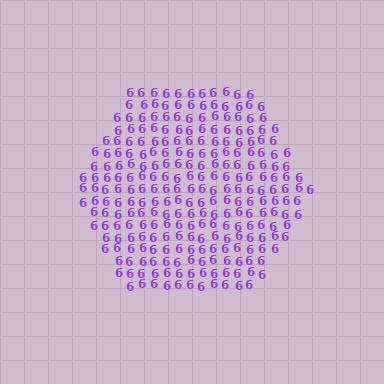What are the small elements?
The small elements are digit 6's.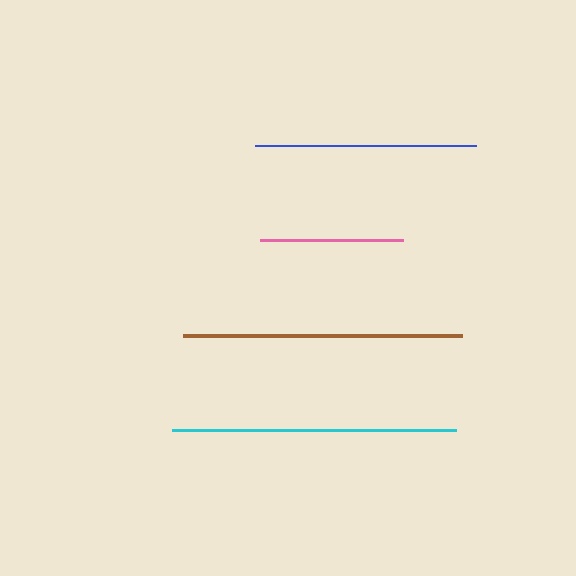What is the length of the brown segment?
The brown segment is approximately 279 pixels long.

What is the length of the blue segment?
The blue segment is approximately 221 pixels long.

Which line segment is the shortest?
The pink line is the shortest at approximately 143 pixels.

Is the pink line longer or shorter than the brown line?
The brown line is longer than the pink line.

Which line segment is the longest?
The cyan line is the longest at approximately 284 pixels.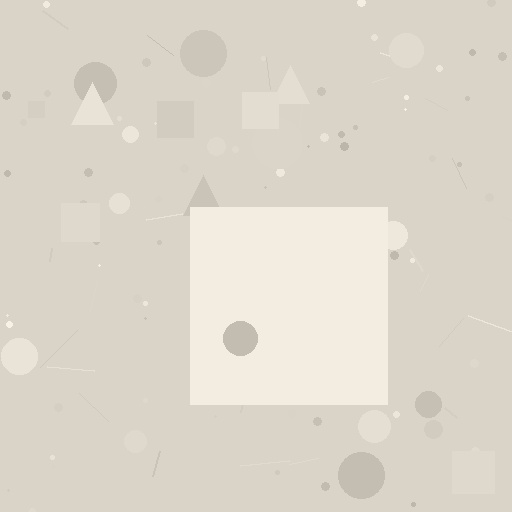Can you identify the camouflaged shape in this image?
The camouflaged shape is a square.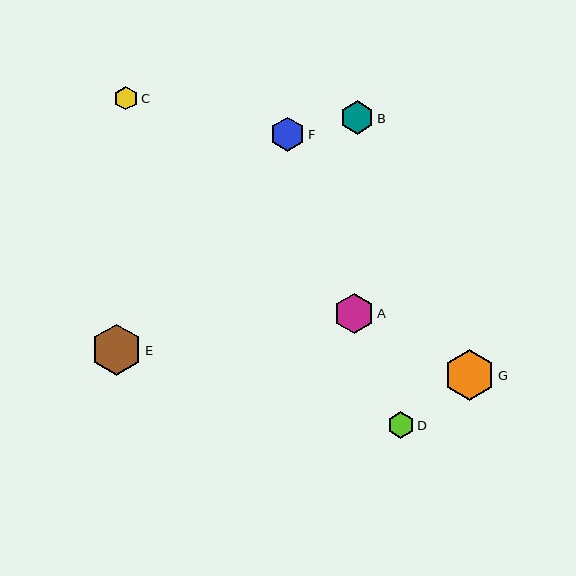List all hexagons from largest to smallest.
From largest to smallest: E, G, A, F, B, D, C.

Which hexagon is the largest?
Hexagon E is the largest with a size of approximately 51 pixels.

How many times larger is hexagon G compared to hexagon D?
Hexagon G is approximately 1.9 times the size of hexagon D.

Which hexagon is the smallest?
Hexagon C is the smallest with a size of approximately 24 pixels.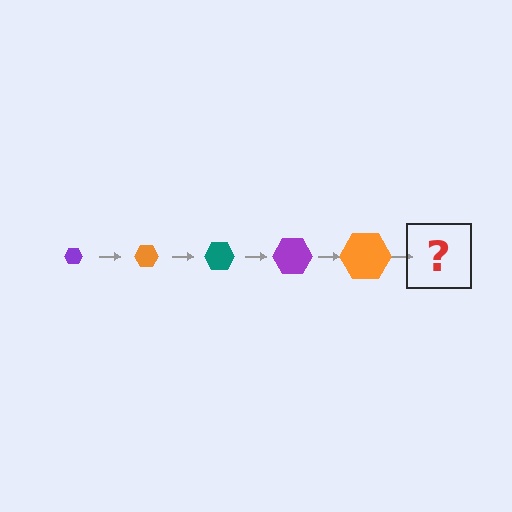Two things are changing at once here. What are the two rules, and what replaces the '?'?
The two rules are that the hexagon grows larger each step and the color cycles through purple, orange, and teal. The '?' should be a teal hexagon, larger than the previous one.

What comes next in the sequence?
The next element should be a teal hexagon, larger than the previous one.